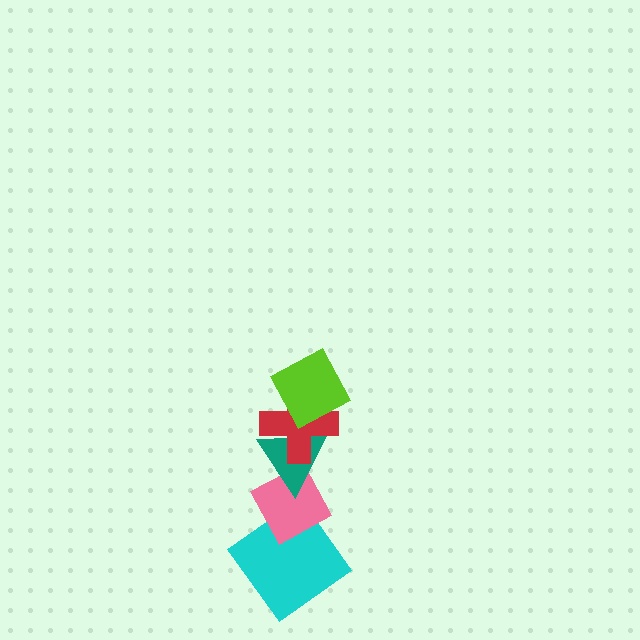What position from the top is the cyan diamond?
The cyan diamond is 5th from the top.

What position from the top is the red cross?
The red cross is 2nd from the top.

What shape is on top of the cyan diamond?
The pink diamond is on top of the cyan diamond.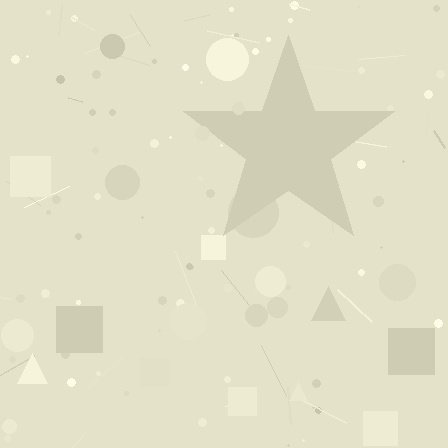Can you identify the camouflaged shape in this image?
The camouflaged shape is a star.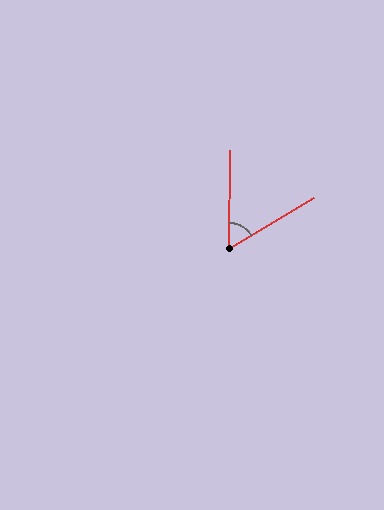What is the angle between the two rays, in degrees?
Approximately 59 degrees.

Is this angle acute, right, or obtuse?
It is acute.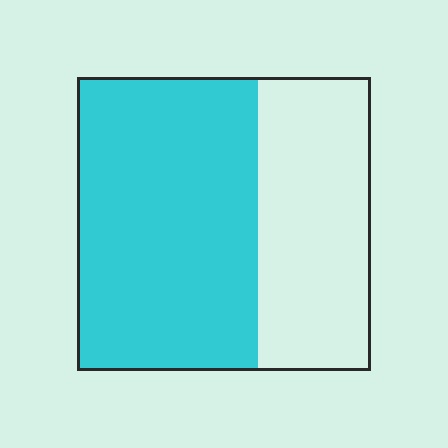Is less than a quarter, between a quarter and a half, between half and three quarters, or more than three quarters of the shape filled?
Between half and three quarters.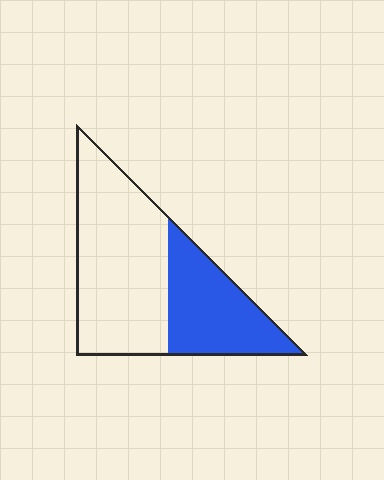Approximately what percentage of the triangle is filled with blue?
Approximately 35%.